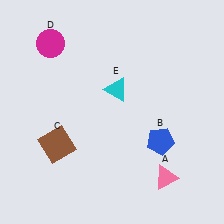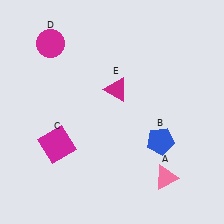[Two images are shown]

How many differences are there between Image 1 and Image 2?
There are 2 differences between the two images.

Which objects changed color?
C changed from brown to magenta. E changed from cyan to magenta.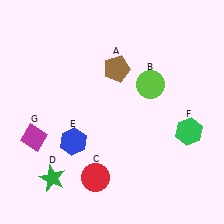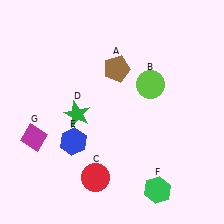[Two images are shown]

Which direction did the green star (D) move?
The green star (D) moved up.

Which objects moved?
The objects that moved are: the green star (D), the green hexagon (F).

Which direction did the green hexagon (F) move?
The green hexagon (F) moved down.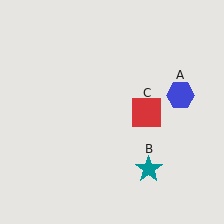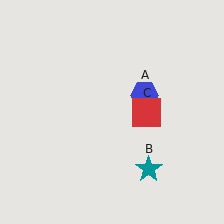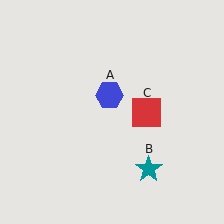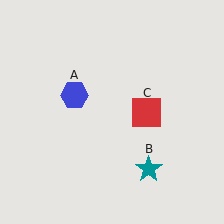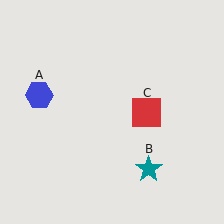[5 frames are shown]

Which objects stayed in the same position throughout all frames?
Teal star (object B) and red square (object C) remained stationary.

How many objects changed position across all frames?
1 object changed position: blue hexagon (object A).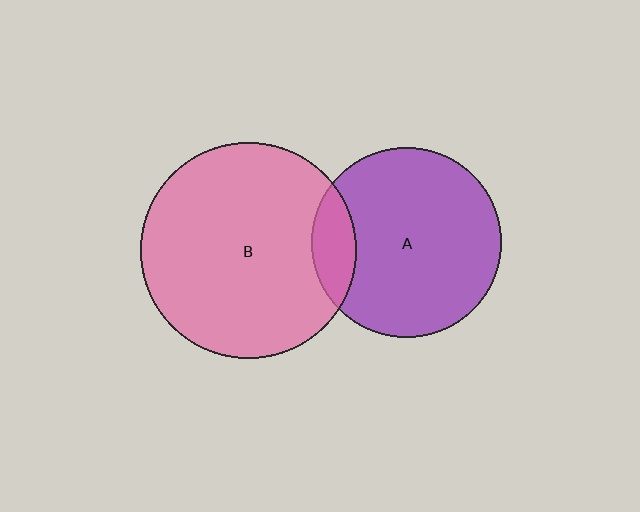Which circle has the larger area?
Circle B (pink).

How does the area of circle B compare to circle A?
Approximately 1.3 times.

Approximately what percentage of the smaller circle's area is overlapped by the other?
Approximately 15%.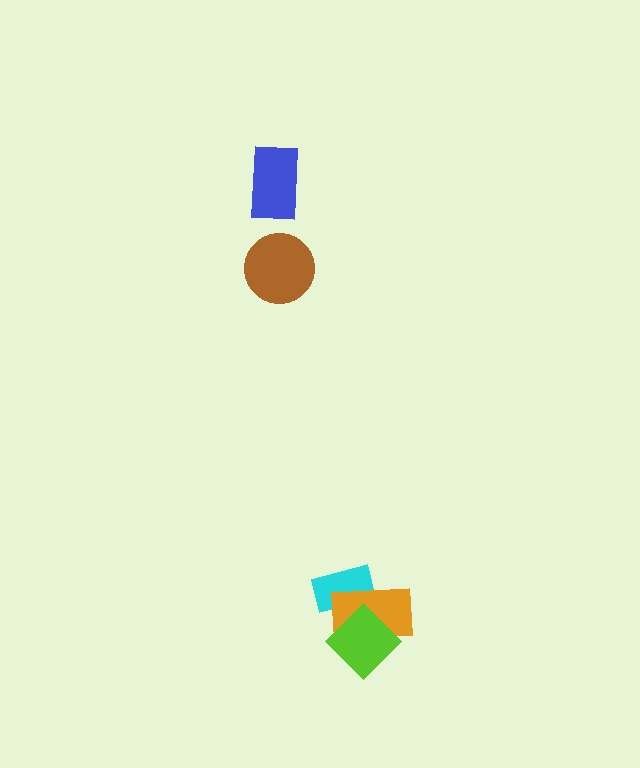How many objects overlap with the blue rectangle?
0 objects overlap with the blue rectangle.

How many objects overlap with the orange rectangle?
2 objects overlap with the orange rectangle.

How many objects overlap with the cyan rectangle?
2 objects overlap with the cyan rectangle.